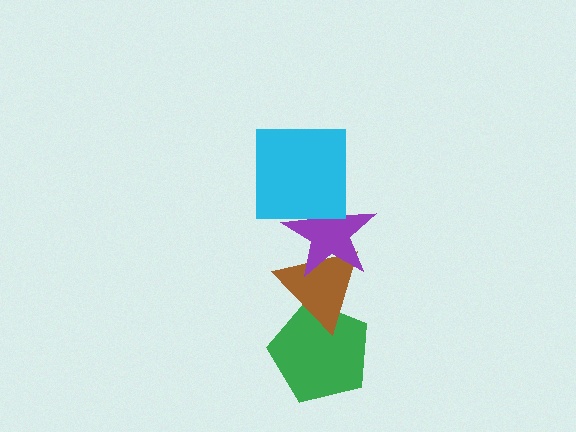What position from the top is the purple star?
The purple star is 2nd from the top.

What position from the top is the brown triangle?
The brown triangle is 3rd from the top.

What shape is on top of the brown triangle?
The purple star is on top of the brown triangle.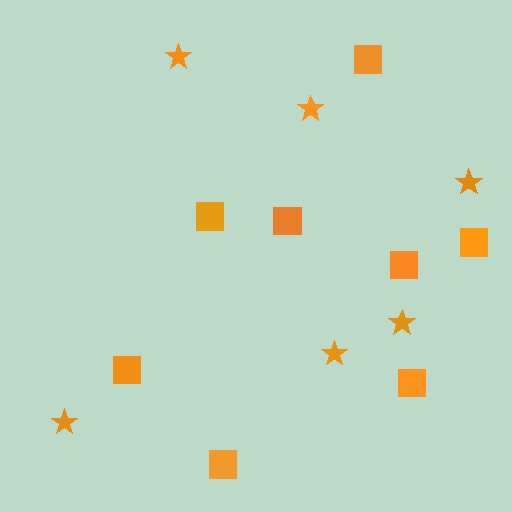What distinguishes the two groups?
There are 2 groups: one group of stars (6) and one group of squares (8).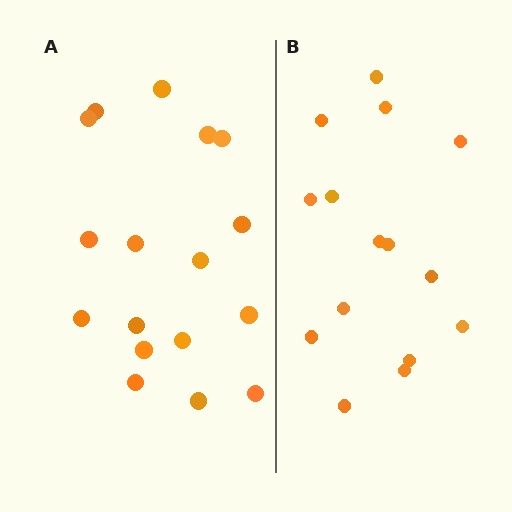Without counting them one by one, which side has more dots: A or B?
Region A (the left region) has more dots.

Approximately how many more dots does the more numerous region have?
Region A has just a few more — roughly 2 or 3 more dots than region B.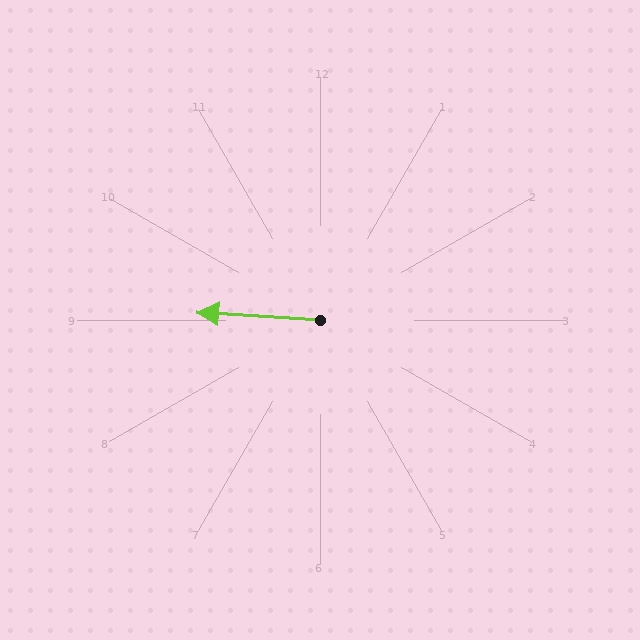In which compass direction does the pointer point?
West.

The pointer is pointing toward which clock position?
Roughly 9 o'clock.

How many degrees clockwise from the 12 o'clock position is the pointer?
Approximately 274 degrees.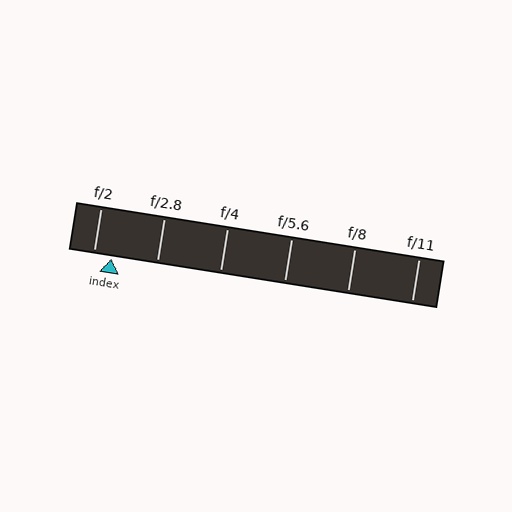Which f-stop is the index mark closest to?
The index mark is closest to f/2.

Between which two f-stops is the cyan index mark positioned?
The index mark is between f/2 and f/2.8.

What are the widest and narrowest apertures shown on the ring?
The widest aperture shown is f/2 and the narrowest is f/11.